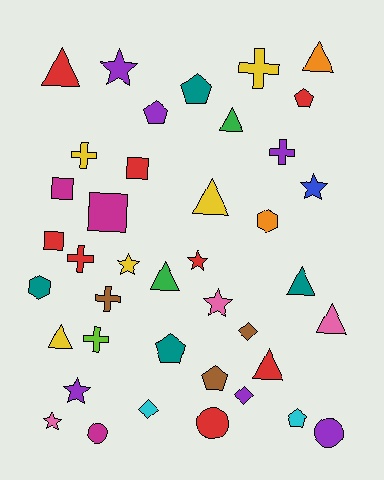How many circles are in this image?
There are 3 circles.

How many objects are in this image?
There are 40 objects.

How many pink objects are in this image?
There are 3 pink objects.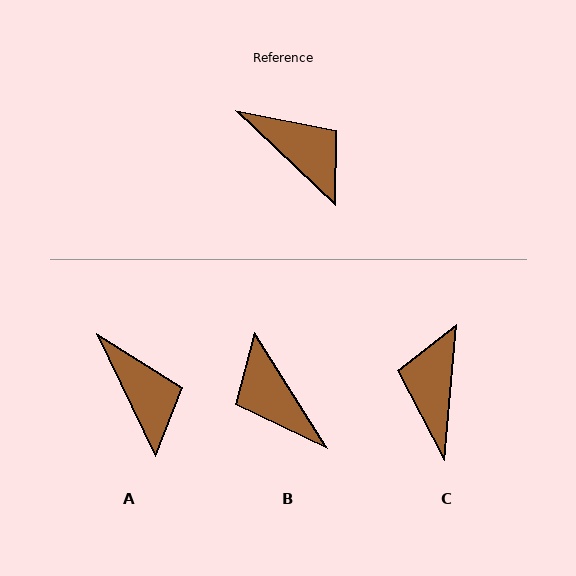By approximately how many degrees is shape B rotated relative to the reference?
Approximately 166 degrees counter-clockwise.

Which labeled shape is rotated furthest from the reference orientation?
B, about 166 degrees away.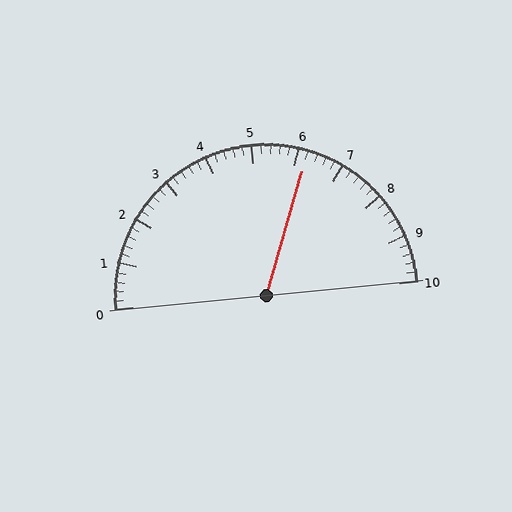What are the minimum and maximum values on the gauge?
The gauge ranges from 0 to 10.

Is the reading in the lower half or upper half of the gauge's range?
The reading is in the upper half of the range (0 to 10).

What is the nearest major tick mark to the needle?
The nearest major tick mark is 6.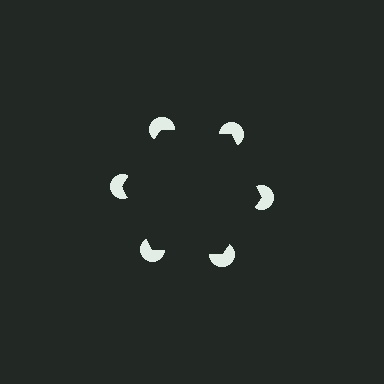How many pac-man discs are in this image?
There are 6 — one at each vertex of the illusory hexagon.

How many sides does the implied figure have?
6 sides.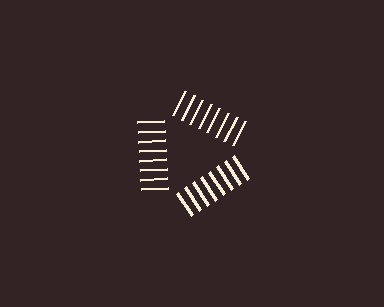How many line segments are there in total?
24 — 8 along each of the 3 edges.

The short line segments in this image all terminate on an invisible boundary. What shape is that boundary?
An illusory triangle — the line segments terminate on its edges but no continuous stroke is drawn.